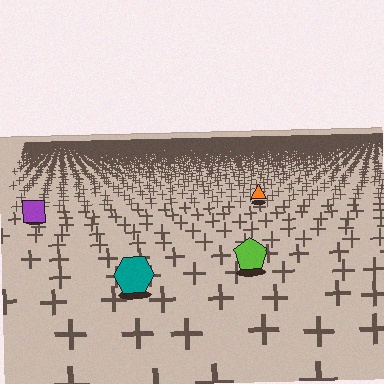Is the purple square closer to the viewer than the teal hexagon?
No. The teal hexagon is closer — you can tell from the texture gradient: the ground texture is coarser near it.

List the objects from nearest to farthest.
From nearest to farthest: the teal hexagon, the lime pentagon, the purple square, the orange triangle.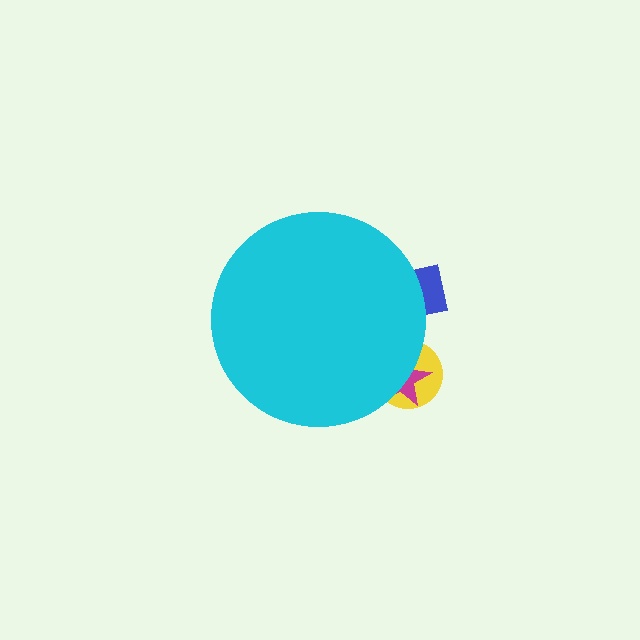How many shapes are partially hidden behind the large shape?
3 shapes are partially hidden.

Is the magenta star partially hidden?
Yes, the magenta star is partially hidden behind the cyan circle.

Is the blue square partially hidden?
Yes, the blue square is partially hidden behind the cyan circle.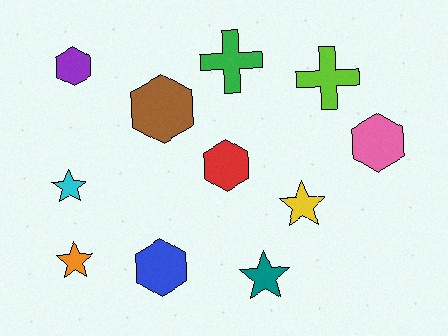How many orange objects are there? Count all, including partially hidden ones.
There is 1 orange object.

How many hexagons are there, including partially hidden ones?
There are 5 hexagons.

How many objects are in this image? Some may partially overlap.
There are 11 objects.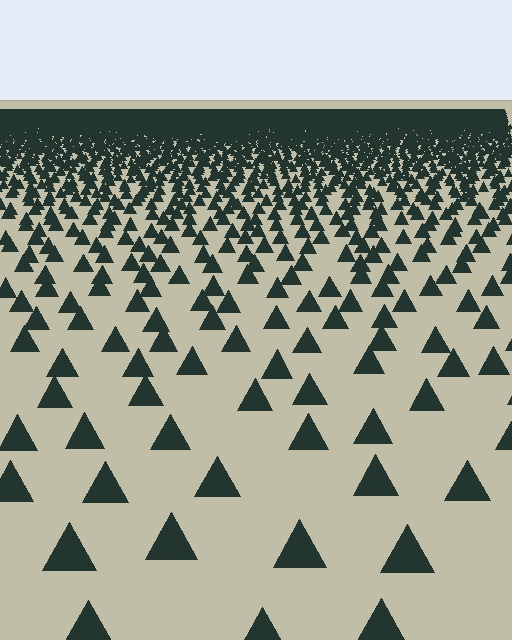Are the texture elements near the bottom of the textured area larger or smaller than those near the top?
Larger. Near the bottom, elements are closer to the viewer and appear at a bigger on-screen size.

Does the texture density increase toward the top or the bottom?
Density increases toward the top.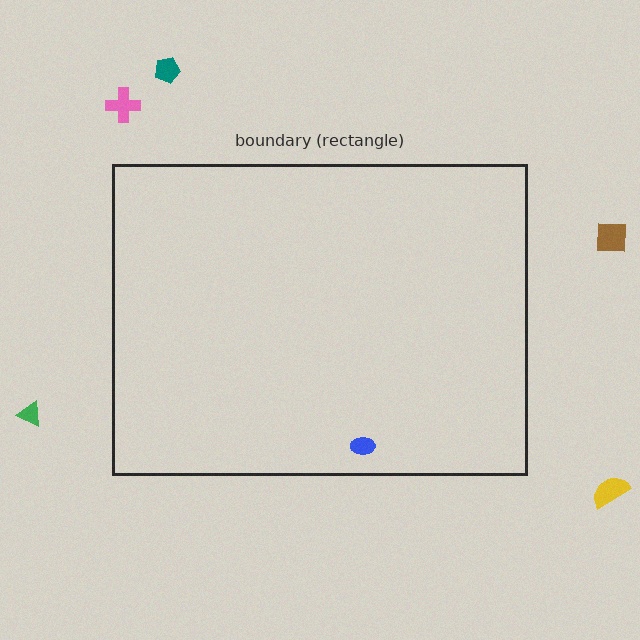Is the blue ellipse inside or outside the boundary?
Inside.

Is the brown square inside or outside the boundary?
Outside.